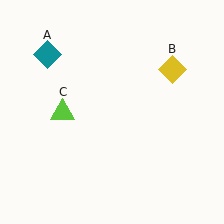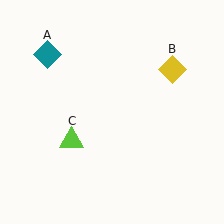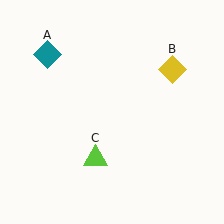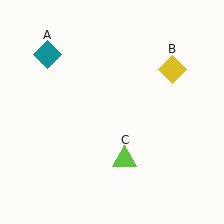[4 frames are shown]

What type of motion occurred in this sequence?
The lime triangle (object C) rotated counterclockwise around the center of the scene.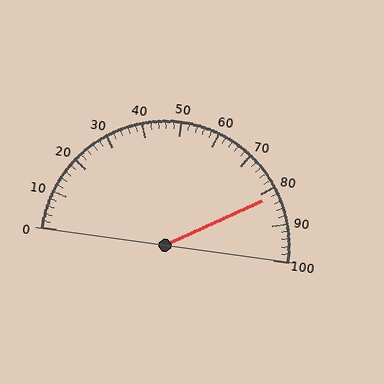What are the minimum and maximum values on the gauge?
The gauge ranges from 0 to 100.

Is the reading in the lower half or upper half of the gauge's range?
The reading is in the upper half of the range (0 to 100).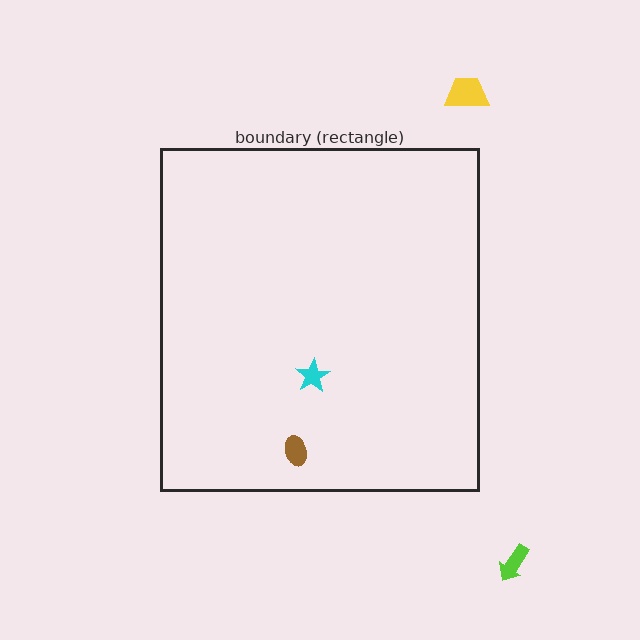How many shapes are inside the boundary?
2 inside, 2 outside.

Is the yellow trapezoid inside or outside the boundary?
Outside.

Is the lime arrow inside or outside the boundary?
Outside.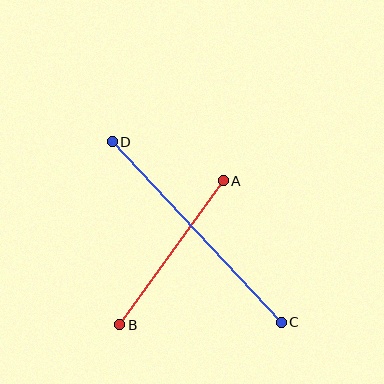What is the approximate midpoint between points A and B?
The midpoint is at approximately (172, 253) pixels.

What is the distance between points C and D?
The distance is approximately 248 pixels.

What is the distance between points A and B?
The distance is approximately 178 pixels.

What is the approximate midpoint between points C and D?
The midpoint is at approximately (197, 232) pixels.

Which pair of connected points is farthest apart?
Points C and D are farthest apart.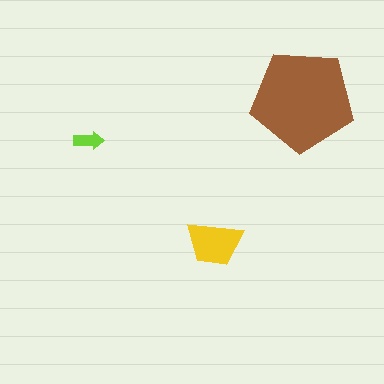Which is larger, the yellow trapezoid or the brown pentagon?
The brown pentagon.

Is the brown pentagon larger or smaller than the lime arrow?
Larger.